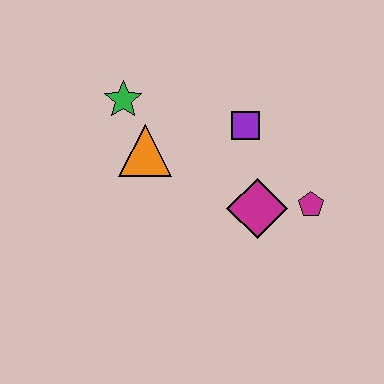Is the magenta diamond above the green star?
No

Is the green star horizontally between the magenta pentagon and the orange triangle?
No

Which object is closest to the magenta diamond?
The magenta pentagon is closest to the magenta diamond.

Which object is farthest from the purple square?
The green star is farthest from the purple square.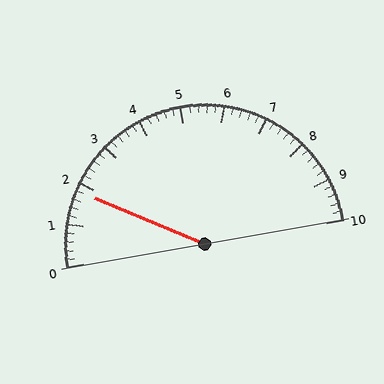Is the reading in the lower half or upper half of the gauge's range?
The reading is in the lower half of the range (0 to 10).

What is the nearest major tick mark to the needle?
The nearest major tick mark is 2.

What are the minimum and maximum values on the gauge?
The gauge ranges from 0 to 10.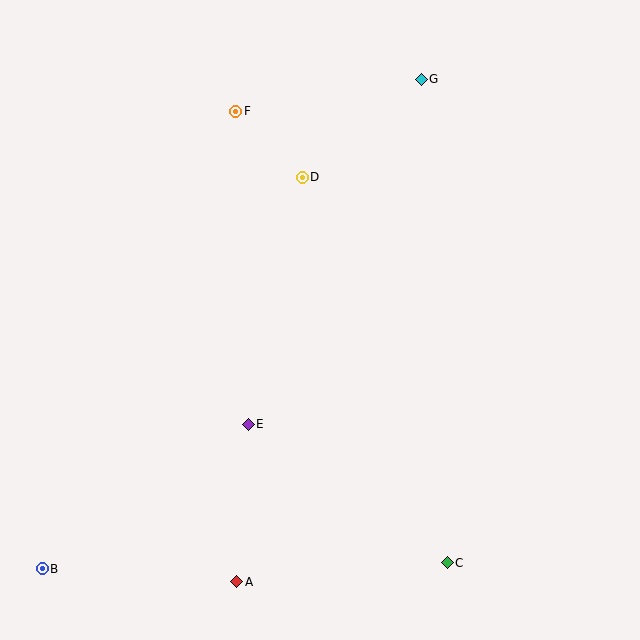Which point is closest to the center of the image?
Point E at (248, 424) is closest to the center.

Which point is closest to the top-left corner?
Point F is closest to the top-left corner.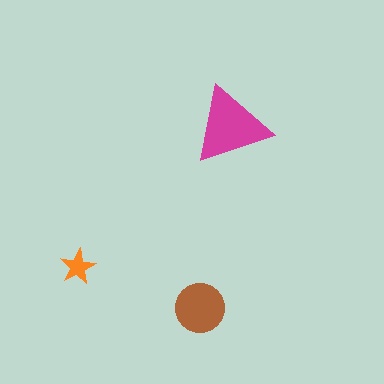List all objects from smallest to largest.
The orange star, the brown circle, the magenta triangle.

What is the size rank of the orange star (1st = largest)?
3rd.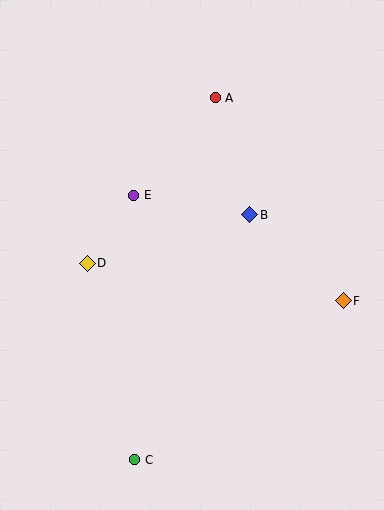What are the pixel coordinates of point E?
Point E is at (134, 195).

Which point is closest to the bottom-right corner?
Point F is closest to the bottom-right corner.